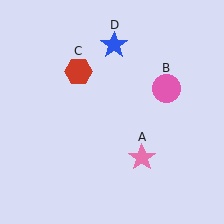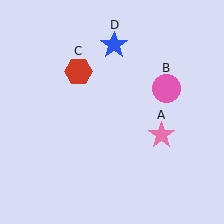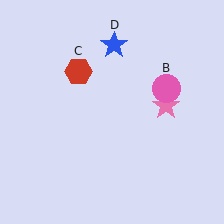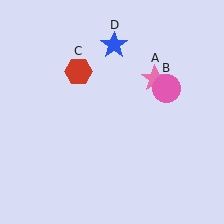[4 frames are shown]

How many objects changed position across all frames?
1 object changed position: pink star (object A).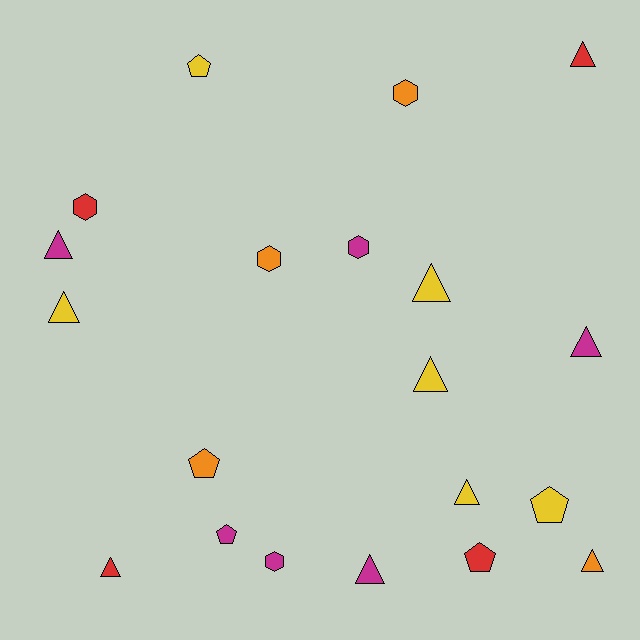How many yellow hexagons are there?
There are no yellow hexagons.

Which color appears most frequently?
Yellow, with 6 objects.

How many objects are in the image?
There are 20 objects.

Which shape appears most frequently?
Triangle, with 10 objects.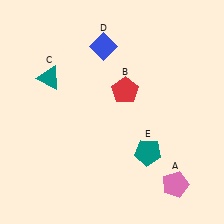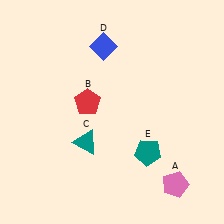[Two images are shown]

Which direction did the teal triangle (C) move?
The teal triangle (C) moved down.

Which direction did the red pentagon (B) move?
The red pentagon (B) moved left.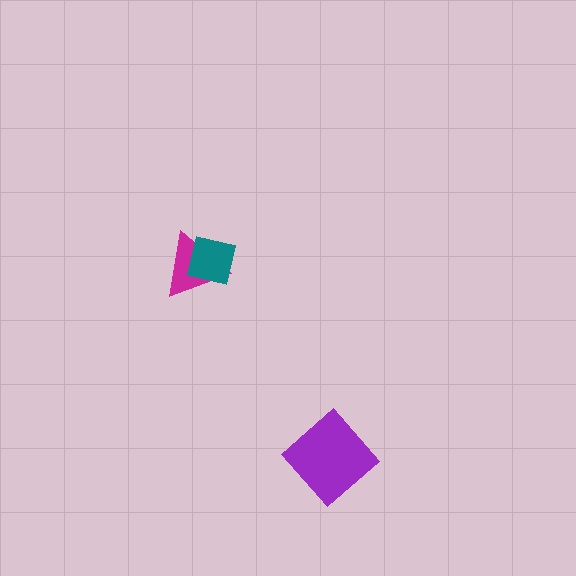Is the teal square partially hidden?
No, no other shape covers it.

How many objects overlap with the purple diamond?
0 objects overlap with the purple diamond.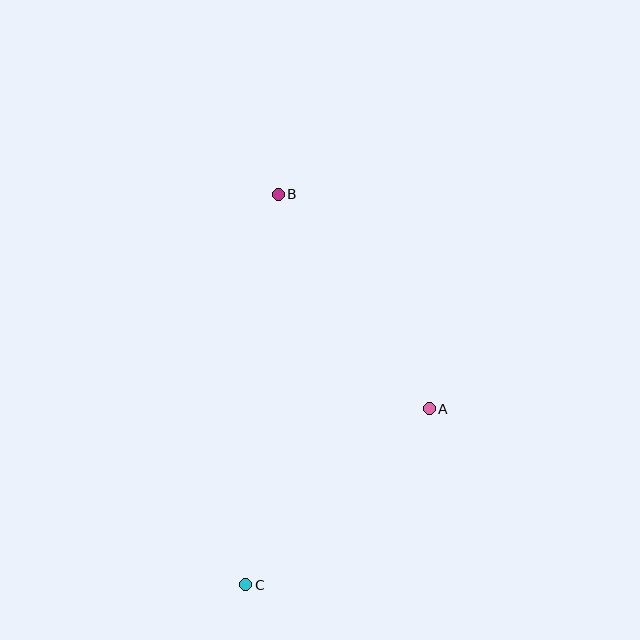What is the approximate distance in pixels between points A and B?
The distance between A and B is approximately 262 pixels.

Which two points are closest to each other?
Points A and C are closest to each other.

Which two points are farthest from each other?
Points B and C are farthest from each other.